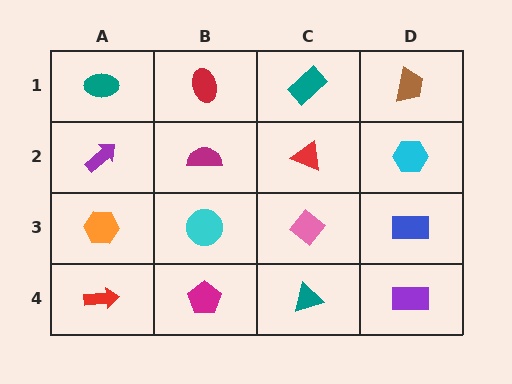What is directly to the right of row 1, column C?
A brown trapezoid.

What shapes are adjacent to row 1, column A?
A purple arrow (row 2, column A), a red ellipse (row 1, column B).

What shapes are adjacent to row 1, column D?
A cyan hexagon (row 2, column D), a teal rectangle (row 1, column C).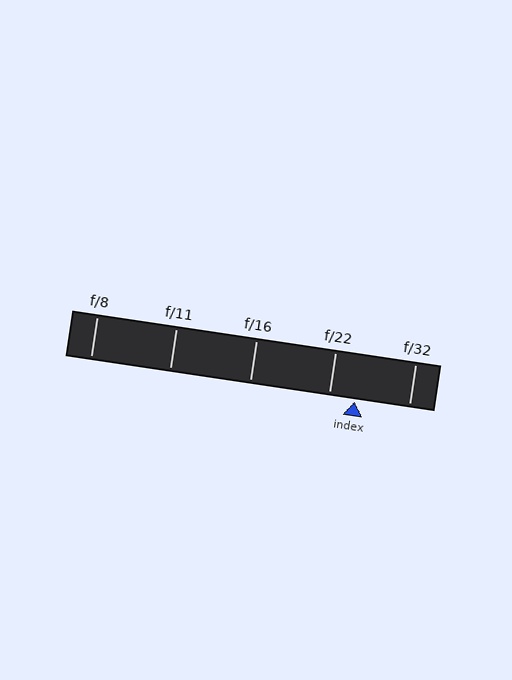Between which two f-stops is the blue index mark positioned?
The index mark is between f/22 and f/32.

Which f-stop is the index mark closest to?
The index mark is closest to f/22.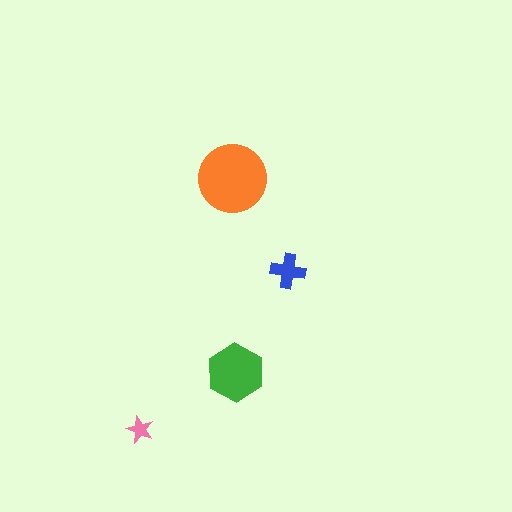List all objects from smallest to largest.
The pink star, the blue cross, the green hexagon, the orange circle.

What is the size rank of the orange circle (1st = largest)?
1st.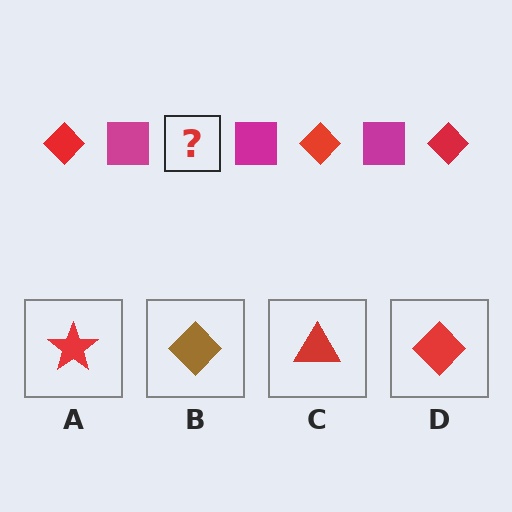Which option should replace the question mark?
Option D.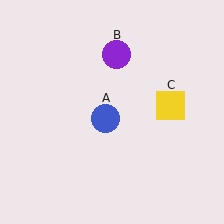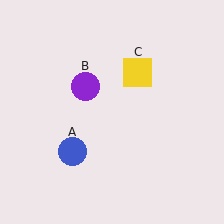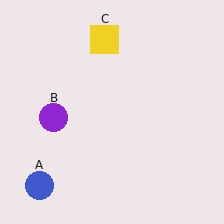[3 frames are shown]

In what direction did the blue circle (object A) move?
The blue circle (object A) moved down and to the left.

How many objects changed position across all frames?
3 objects changed position: blue circle (object A), purple circle (object B), yellow square (object C).